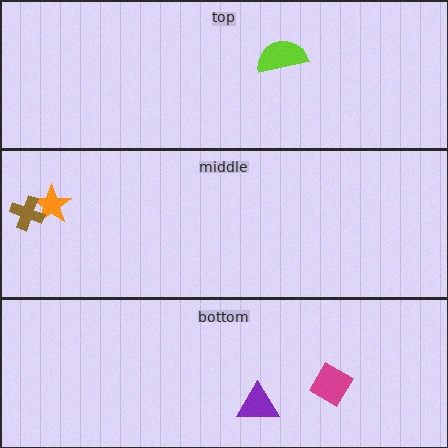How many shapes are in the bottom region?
2.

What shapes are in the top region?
The lime semicircle.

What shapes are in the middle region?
The orange star, the brown cross.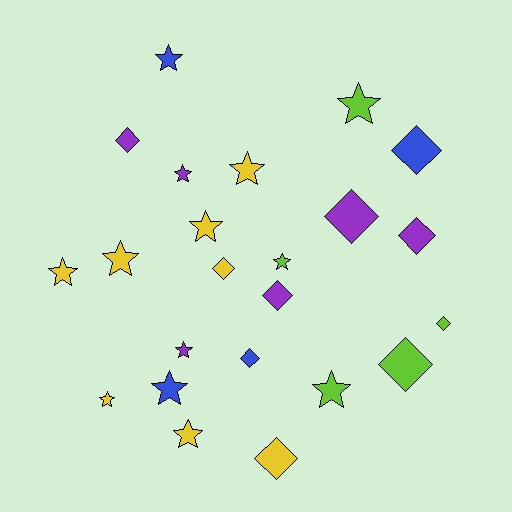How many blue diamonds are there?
There are 2 blue diamonds.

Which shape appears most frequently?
Star, with 13 objects.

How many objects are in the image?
There are 23 objects.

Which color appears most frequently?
Yellow, with 8 objects.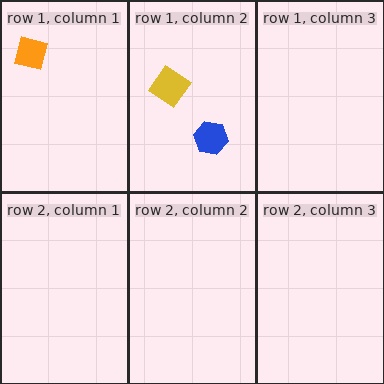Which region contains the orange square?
The row 1, column 1 region.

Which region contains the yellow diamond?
The row 1, column 2 region.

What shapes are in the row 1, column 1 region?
The orange square.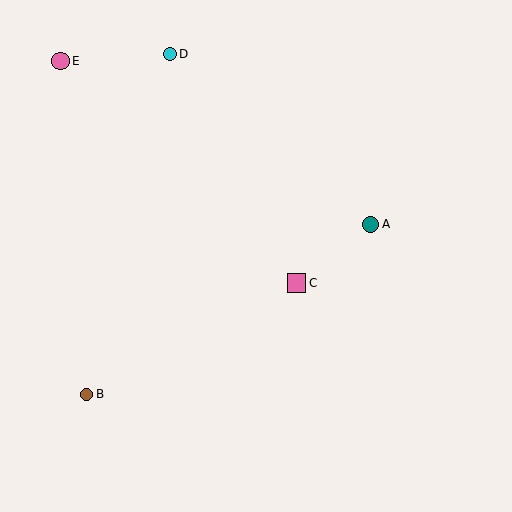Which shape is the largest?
The pink square (labeled C) is the largest.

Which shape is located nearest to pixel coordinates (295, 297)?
The pink square (labeled C) at (297, 283) is nearest to that location.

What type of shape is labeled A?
Shape A is a teal circle.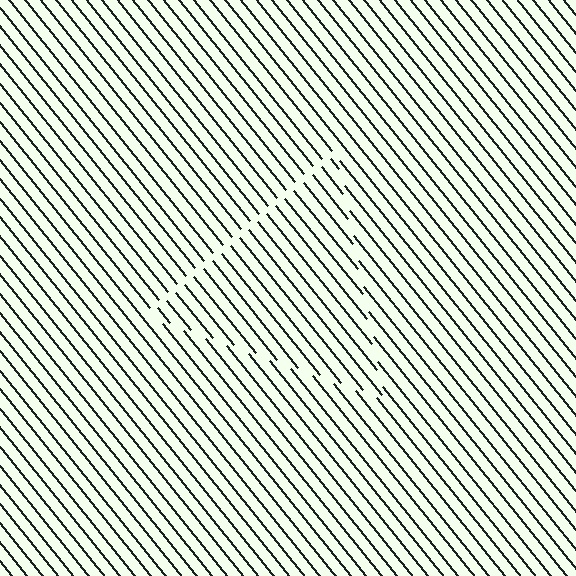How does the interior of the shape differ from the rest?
The interior of the shape contains the same grating, shifted by half a period — the contour is defined by the phase discontinuity where line-ends from the inner and outer gratings abut.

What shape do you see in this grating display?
An illusory triangle. The interior of the shape contains the same grating, shifted by half a period — the contour is defined by the phase discontinuity where line-ends from the inner and outer gratings abut.